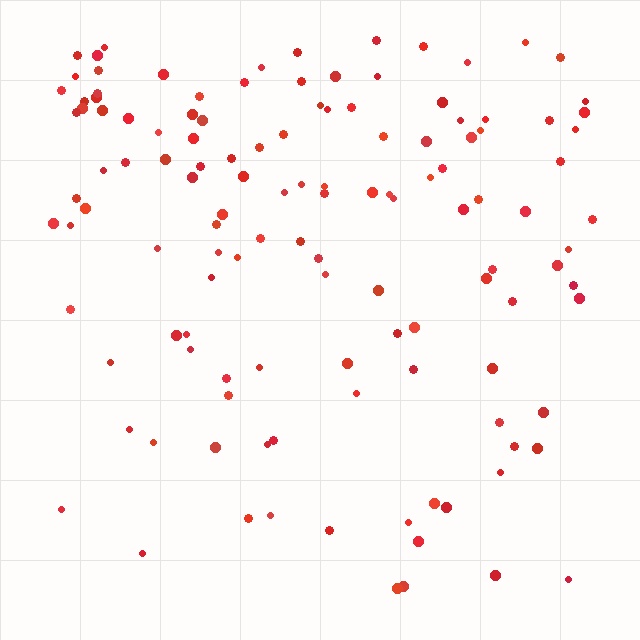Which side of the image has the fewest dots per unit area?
The bottom.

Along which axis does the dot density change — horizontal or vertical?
Vertical.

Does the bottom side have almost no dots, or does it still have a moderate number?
Still a moderate number, just noticeably fewer than the top.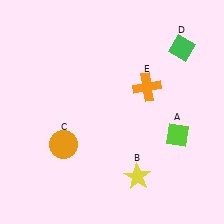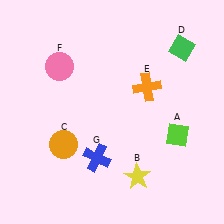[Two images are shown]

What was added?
A pink circle (F), a blue cross (G) were added in Image 2.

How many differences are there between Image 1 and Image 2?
There are 2 differences between the two images.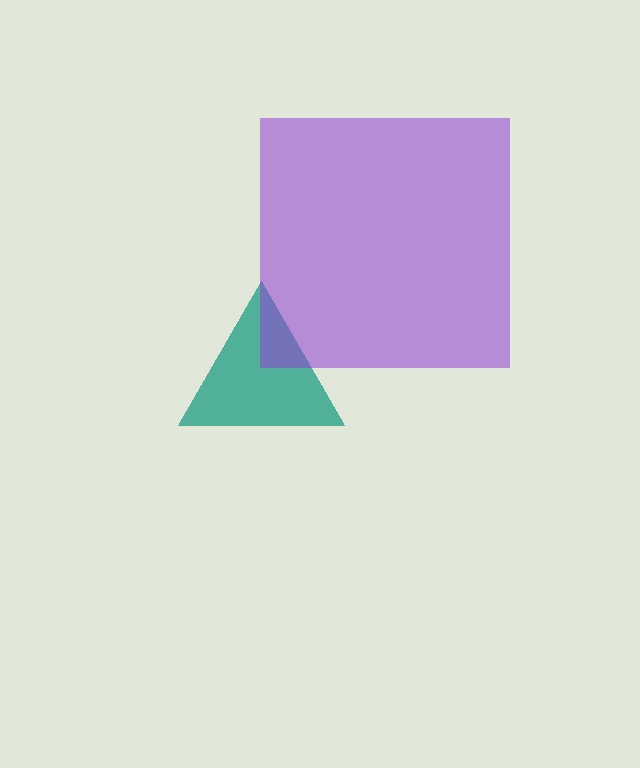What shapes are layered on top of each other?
The layered shapes are: a teal triangle, a purple square.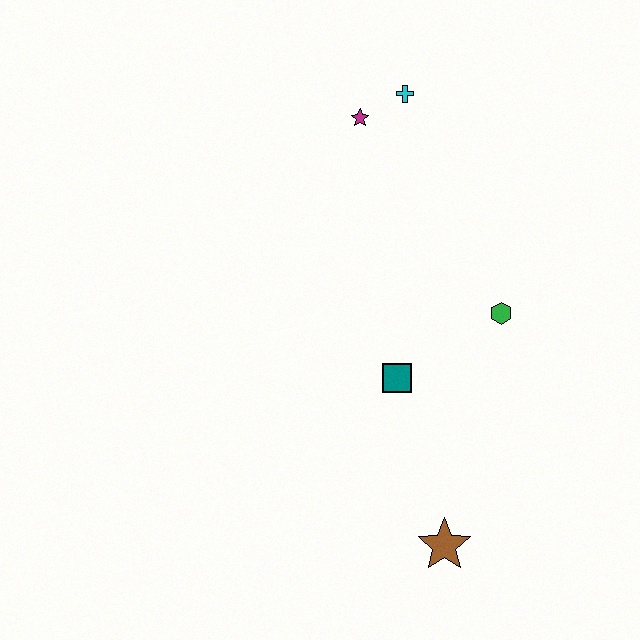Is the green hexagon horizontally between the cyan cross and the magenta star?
No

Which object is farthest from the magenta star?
The brown star is farthest from the magenta star.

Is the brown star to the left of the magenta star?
No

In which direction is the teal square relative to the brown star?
The teal square is above the brown star.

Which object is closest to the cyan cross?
The magenta star is closest to the cyan cross.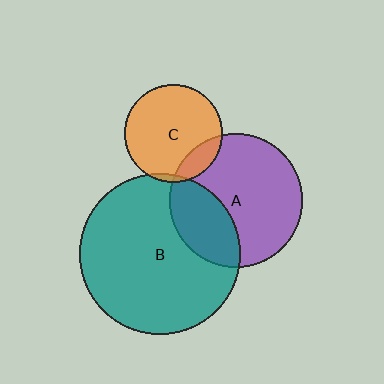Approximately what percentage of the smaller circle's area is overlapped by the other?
Approximately 30%.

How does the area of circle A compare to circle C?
Approximately 1.9 times.